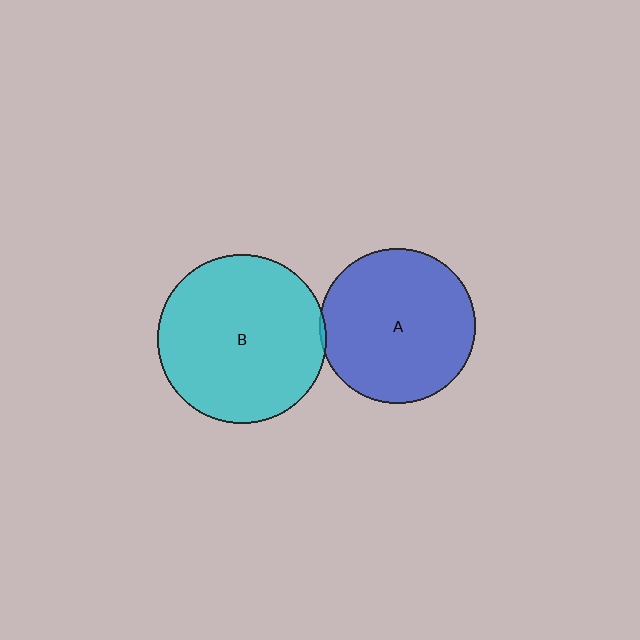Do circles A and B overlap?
Yes.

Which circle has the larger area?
Circle B (cyan).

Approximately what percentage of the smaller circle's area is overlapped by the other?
Approximately 5%.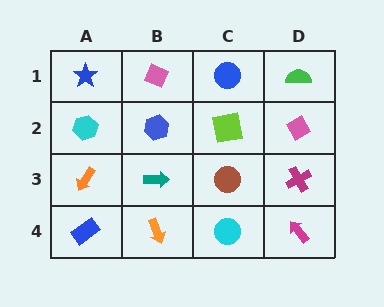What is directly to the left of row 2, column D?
A lime square.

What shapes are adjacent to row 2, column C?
A blue circle (row 1, column C), a brown circle (row 3, column C), a blue hexagon (row 2, column B), a pink diamond (row 2, column D).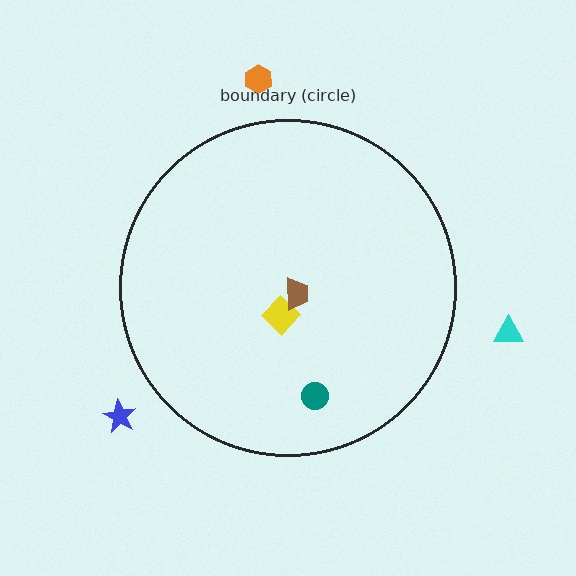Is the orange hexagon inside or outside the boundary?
Outside.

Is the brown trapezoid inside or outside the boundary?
Inside.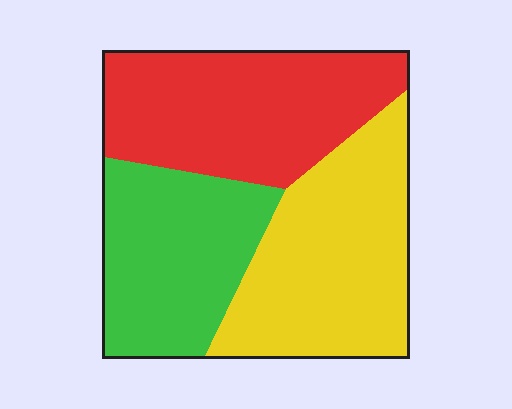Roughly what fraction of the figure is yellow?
Yellow covers roughly 35% of the figure.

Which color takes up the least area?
Green, at roughly 30%.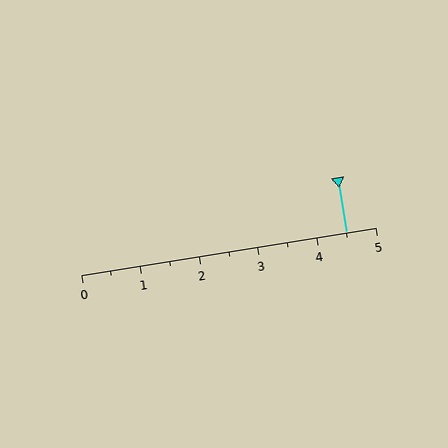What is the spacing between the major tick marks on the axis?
The major ticks are spaced 1 apart.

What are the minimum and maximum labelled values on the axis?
The axis runs from 0 to 5.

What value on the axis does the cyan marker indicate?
The marker indicates approximately 4.5.